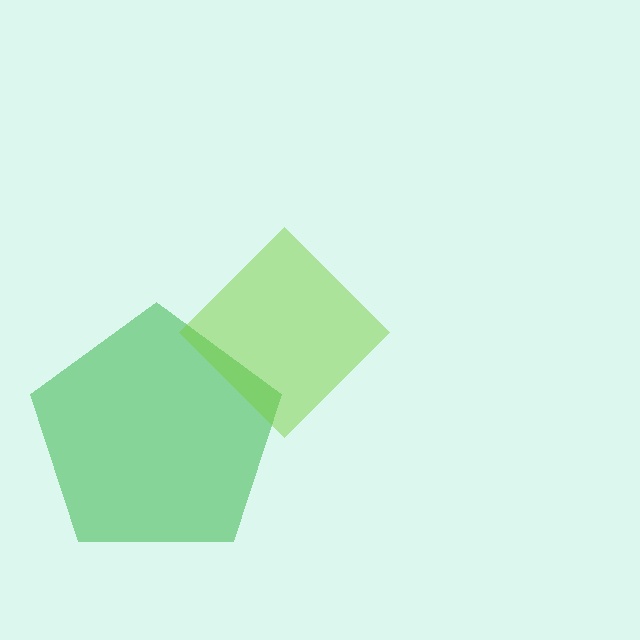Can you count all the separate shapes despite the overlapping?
Yes, there are 2 separate shapes.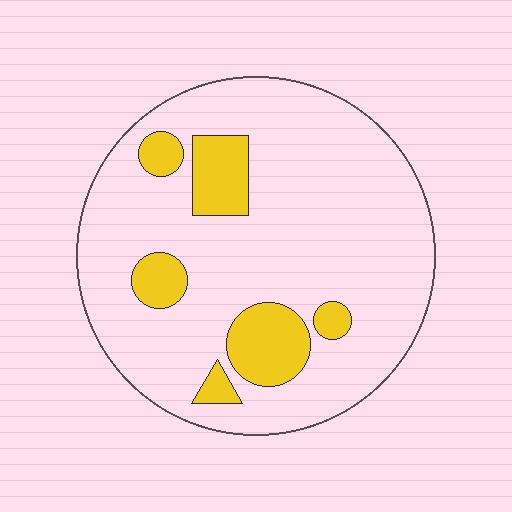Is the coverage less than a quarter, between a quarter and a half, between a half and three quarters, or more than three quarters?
Less than a quarter.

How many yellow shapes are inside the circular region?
6.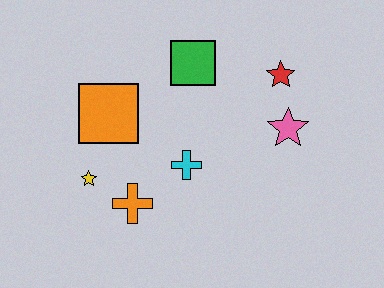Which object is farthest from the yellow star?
The red star is farthest from the yellow star.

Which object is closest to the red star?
The pink star is closest to the red star.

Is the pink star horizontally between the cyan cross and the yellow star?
No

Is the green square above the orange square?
Yes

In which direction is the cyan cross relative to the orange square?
The cyan cross is to the right of the orange square.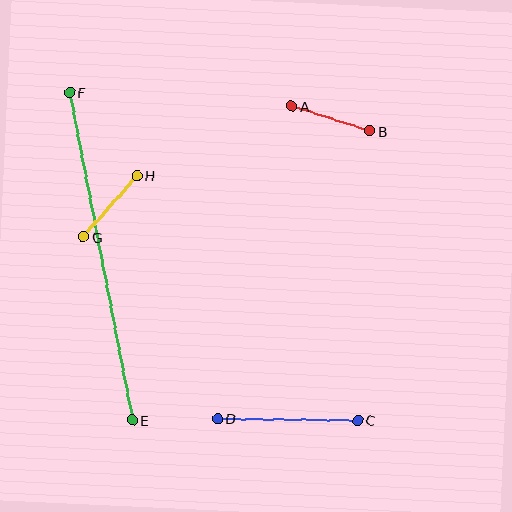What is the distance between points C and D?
The distance is approximately 140 pixels.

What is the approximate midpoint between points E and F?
The midpoint is at approximately (101, 256) pixels.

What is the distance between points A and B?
The distance is approximately 82 pixels.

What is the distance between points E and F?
The distance is approximately 334 pixels.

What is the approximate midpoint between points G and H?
The midpoint is at approximately (110, 206) pixels.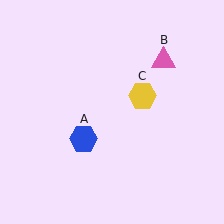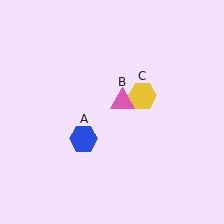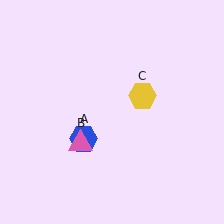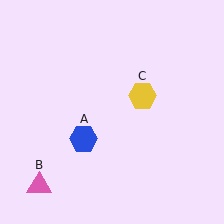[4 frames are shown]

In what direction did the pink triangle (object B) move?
The pink triangle (object B) moved down and to the left.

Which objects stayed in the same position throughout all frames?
Blue hexagon (object A) and yellow hexagon (object C) remained stationary.